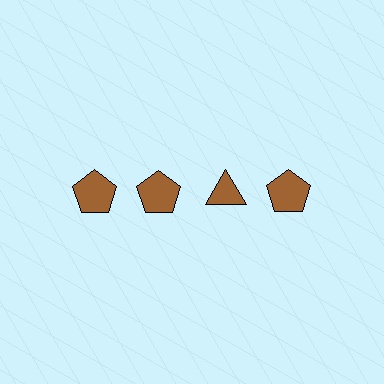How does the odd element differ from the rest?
It has a different shape: triangle instead of pentagon.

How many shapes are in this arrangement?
There are 4 shapes arranged in a grid pattern.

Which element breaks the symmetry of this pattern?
The brown triangle in the top row, center column breaks the symmetry. All other shapes are brown pentagons.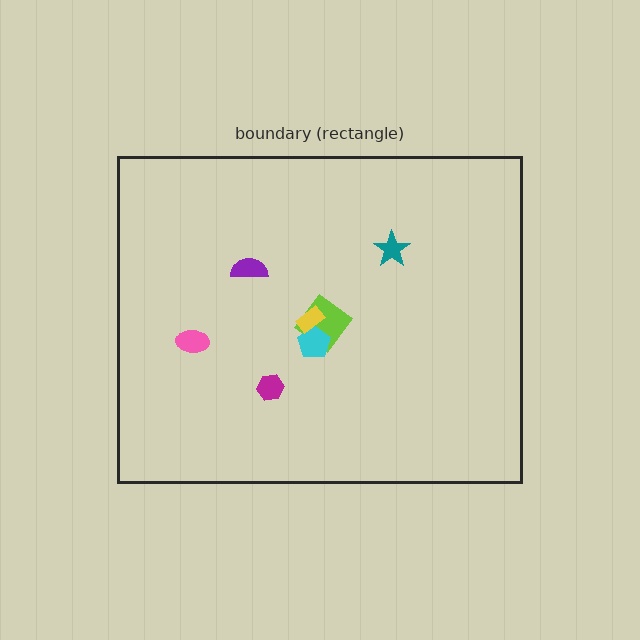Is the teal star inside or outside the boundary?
Inside.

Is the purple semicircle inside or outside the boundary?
Inside.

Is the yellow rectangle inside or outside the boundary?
Inside.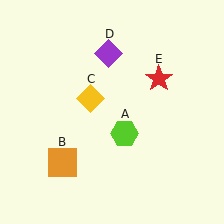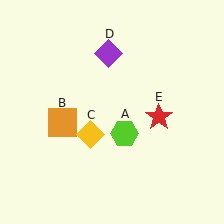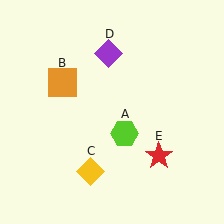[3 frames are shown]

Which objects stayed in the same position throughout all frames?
Lime hexagon (object A) and purple diamond (object D) remained stationary.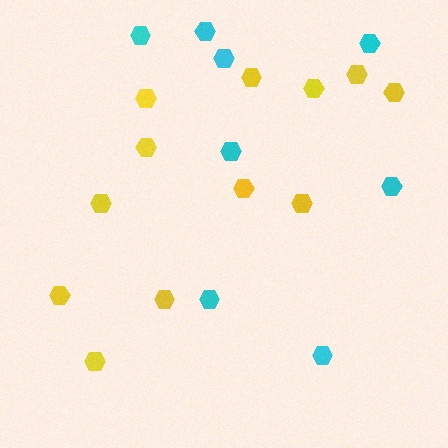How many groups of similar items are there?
There are 2 groups: one group of yellow hexagons (12) and one group of cyan hexagons (8).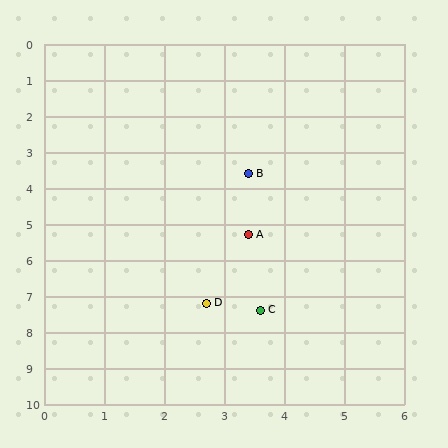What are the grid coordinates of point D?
Point D is at approximately (2.7, 7.2).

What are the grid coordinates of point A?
Point A is at approximately (3.4, 5.3).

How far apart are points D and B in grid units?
Points D and B are about 3.7 grid units apart.